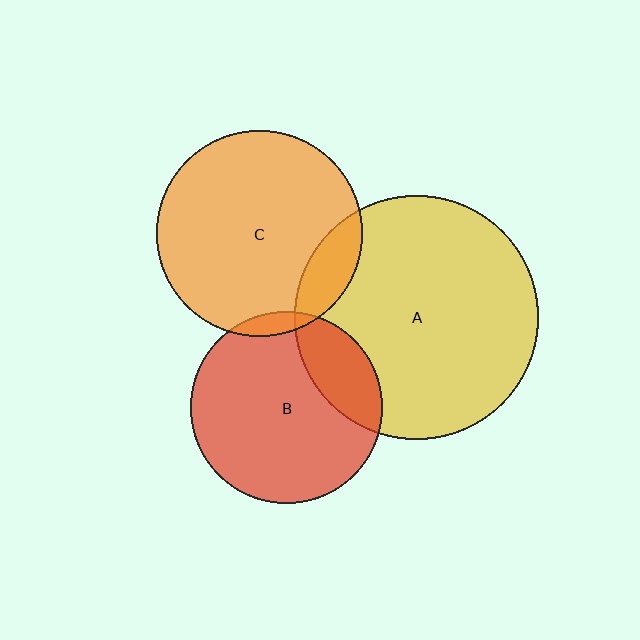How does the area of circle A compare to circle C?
Approximately 1.4 times.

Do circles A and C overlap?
Yes.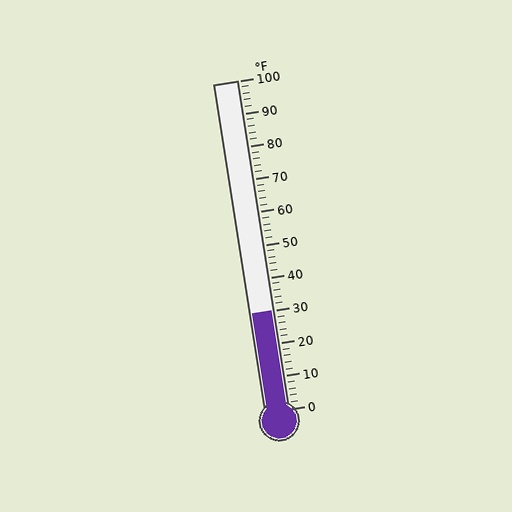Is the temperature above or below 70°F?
The temperature is below 70°F.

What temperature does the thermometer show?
The thermometer shows approximately 30°F.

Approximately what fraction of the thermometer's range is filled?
The thermometer is filled to approximately 30% of its range.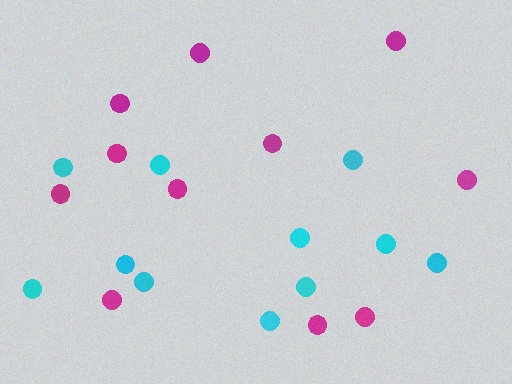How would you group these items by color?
There are 2 groups: one group of magenta circles (11) and one group of cyan circles (11).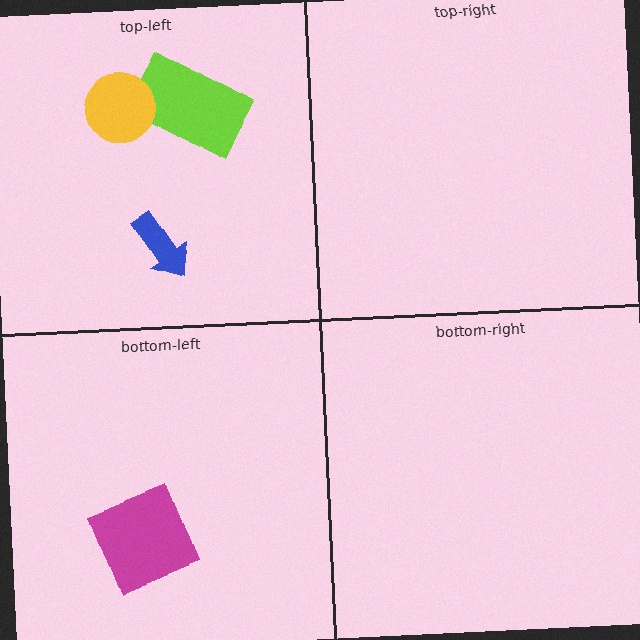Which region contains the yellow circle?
The top-left region.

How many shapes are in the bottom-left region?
1.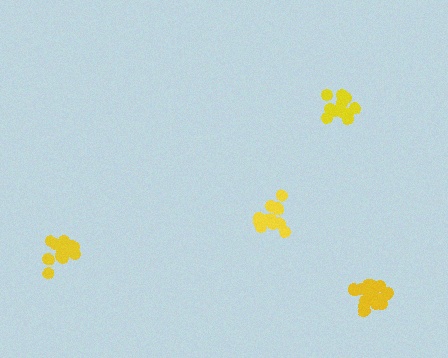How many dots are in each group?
Group 1: 12 dots, Group 2: 18 dots, Group 3: 16 dots, Group 4: 12 dots (58 total).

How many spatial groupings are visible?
There are 4 spatial groupings.